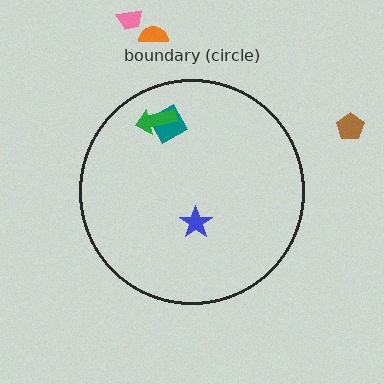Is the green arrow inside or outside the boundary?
Inside.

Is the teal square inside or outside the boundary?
Inside.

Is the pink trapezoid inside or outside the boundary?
Outside.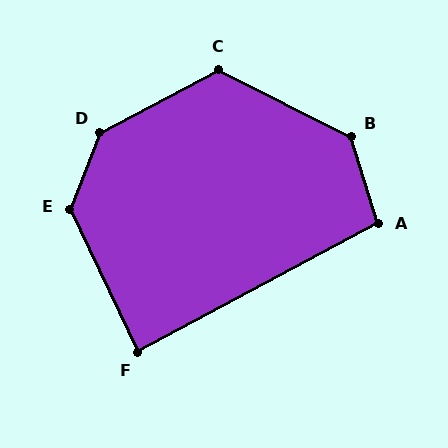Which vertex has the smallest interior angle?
F, at approximately 87 degrees.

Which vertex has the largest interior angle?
D, at approximately 139 degrees.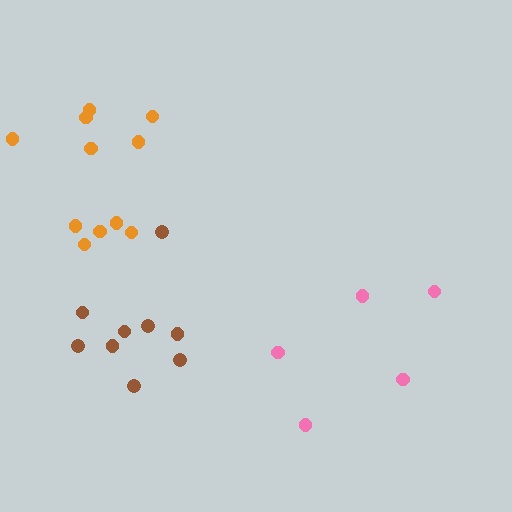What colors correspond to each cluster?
The clusters are colored: brown, pink, orange.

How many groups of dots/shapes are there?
There are 3 groups.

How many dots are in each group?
Group 1: 9 dots, Group 2: 5 dots, Group 3: 11 dots (25 total).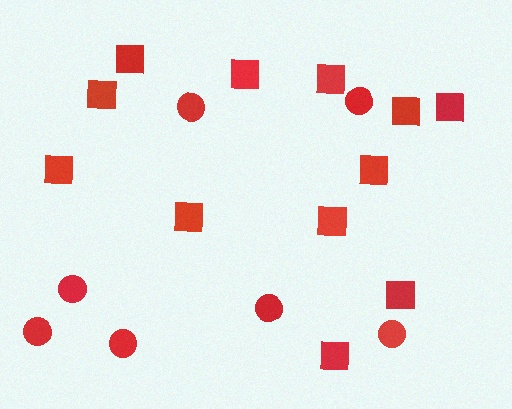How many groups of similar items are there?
There are 2 groups: one group of circles (7) and one group of squares (12).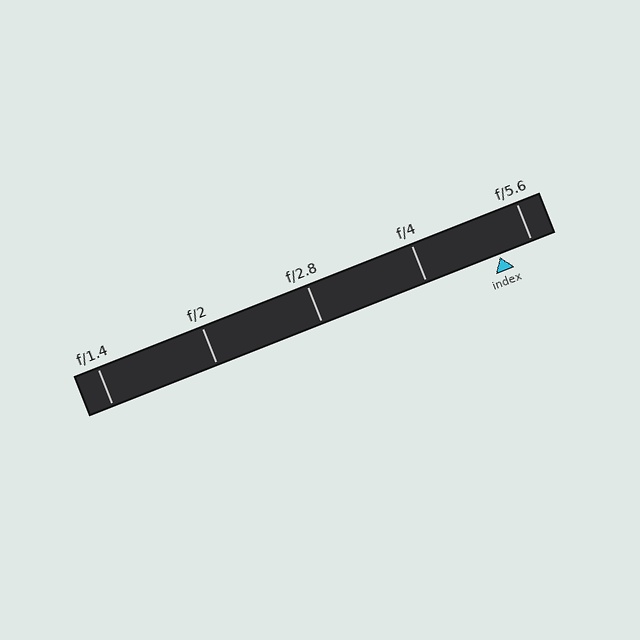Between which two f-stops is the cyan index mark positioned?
The index mark is between f/4 and f/5.6.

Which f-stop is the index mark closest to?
The index mark is closest to f/5.6.